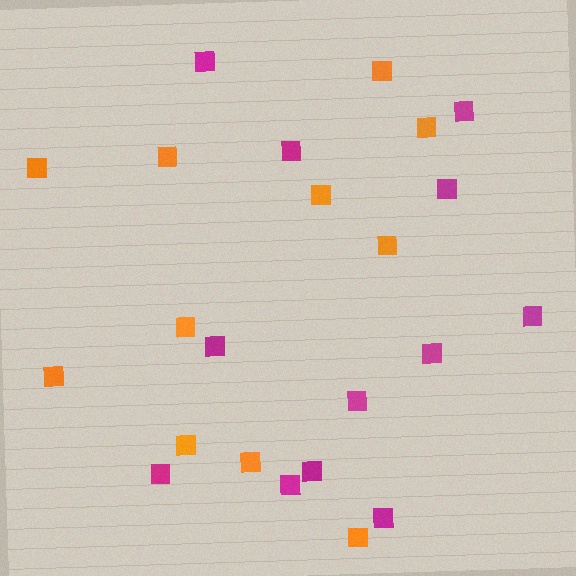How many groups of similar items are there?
There are 2 groups: one group of orange squares (11) and one group of magenta squares (12).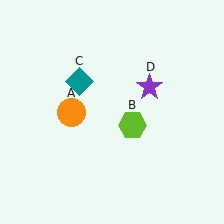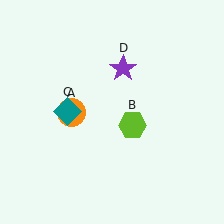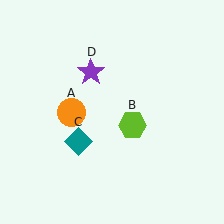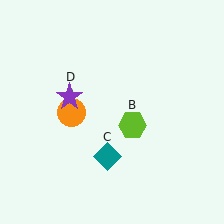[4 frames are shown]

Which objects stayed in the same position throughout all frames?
Orange circle (object A) and lime hexagon (object B) remained stationary.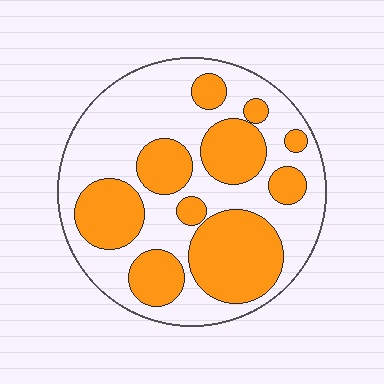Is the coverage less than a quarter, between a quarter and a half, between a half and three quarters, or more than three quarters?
Between a quarter and a half.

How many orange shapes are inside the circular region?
10.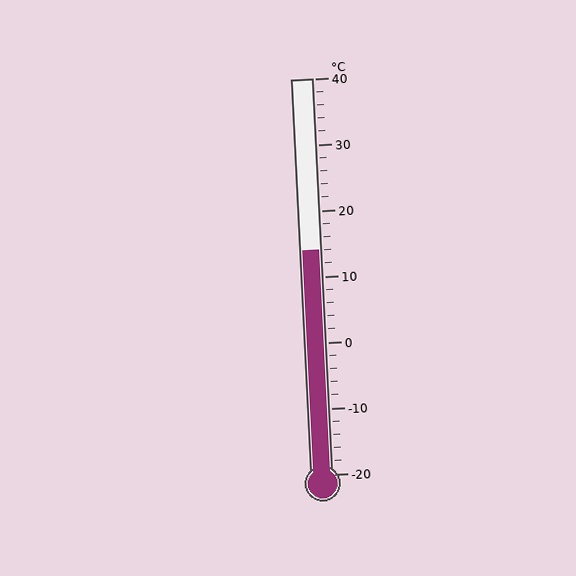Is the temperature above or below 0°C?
The temperature is above 0°C.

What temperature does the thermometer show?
The thermometer shows approximately 14°C.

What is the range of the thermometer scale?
The thermometer scale ranges from -20°C to 40°C.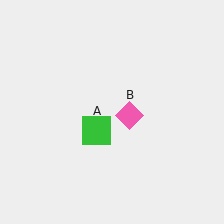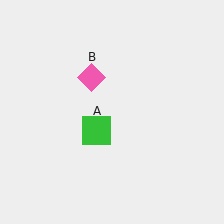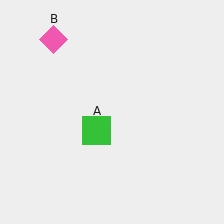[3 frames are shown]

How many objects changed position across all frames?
1 object changed position: pink diamond (object B).